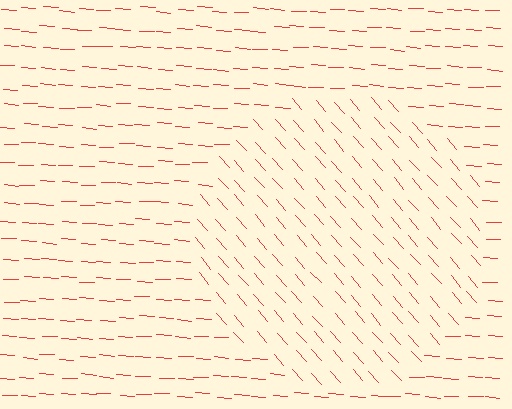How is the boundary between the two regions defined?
The boundary is defined purely by a change in line orientation (approximately 45 degrees difference). All lines are the same color and thickness.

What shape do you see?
I see a circle.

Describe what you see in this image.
The image is filled with small red line segments. A circle region in the image has lines oriented differently from the surrounding lines, creating a visible texture boundary.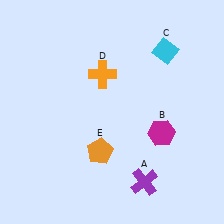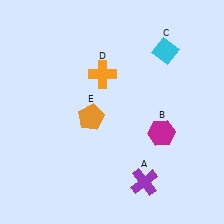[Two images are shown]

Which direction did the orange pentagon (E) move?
The orange pentagon (E) moved up.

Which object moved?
The orange pentagon (E) moved up.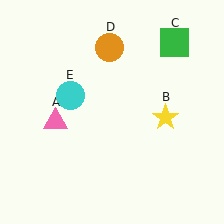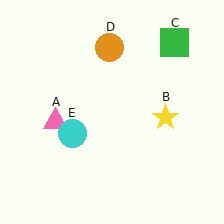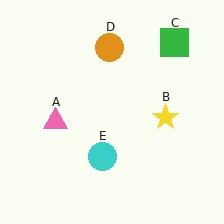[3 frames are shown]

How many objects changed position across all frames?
1 object changed position: cyan circle (object E).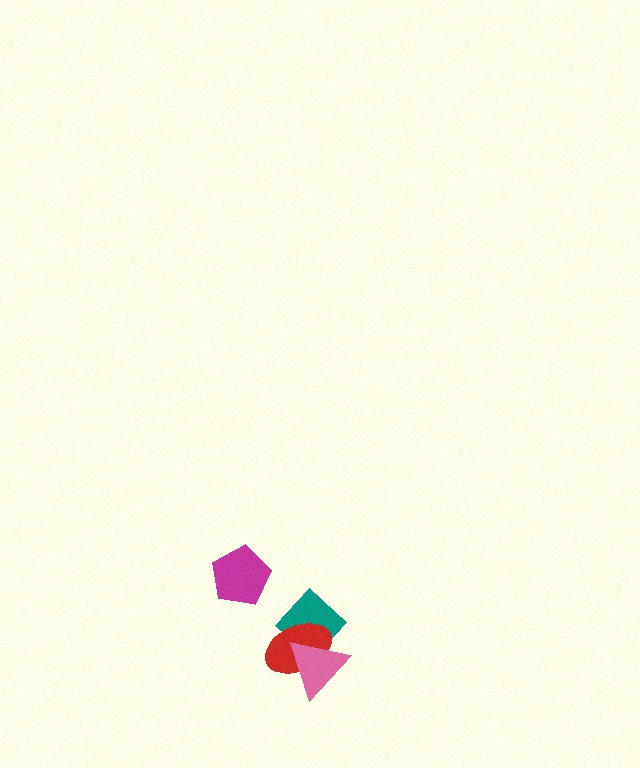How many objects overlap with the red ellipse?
2 objects overlap with the red ellipse.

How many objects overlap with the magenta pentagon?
0 objects overlap with the magenta pentagon.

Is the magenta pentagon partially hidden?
No, no other shape covers it.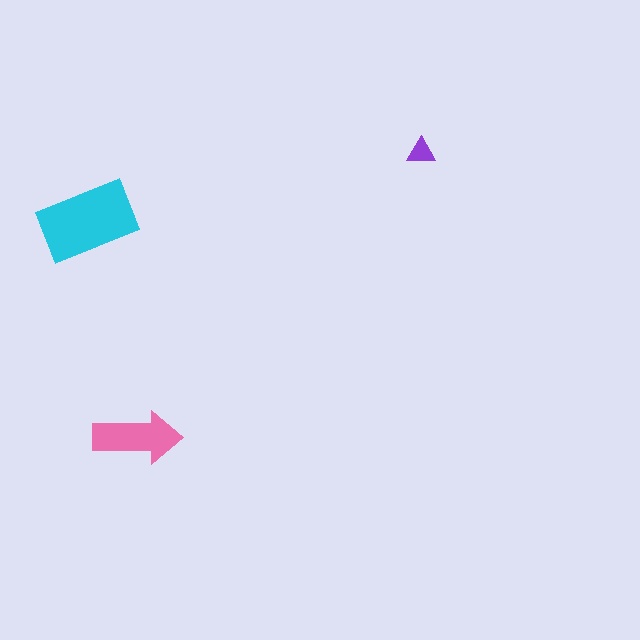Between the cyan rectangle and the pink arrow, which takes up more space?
The cyan rectangle.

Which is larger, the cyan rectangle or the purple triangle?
The cyan rectangle.